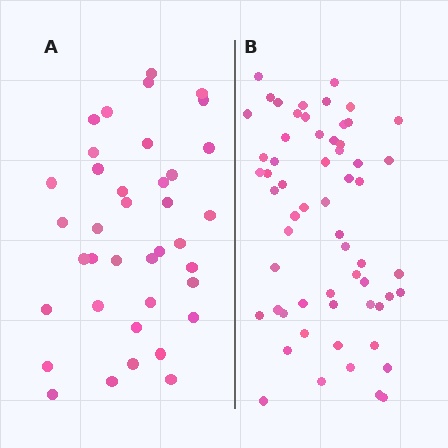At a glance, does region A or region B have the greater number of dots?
Region B (the right region) has more dots.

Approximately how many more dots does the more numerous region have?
Region B has approximately 20 more dots than region A.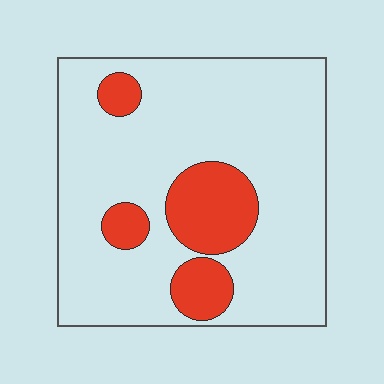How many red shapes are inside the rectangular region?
4.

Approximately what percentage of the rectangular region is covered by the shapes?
Approximately 20%.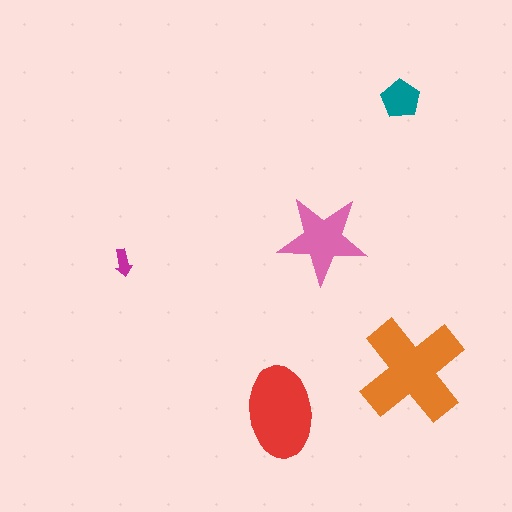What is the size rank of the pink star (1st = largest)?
3rd.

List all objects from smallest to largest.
The magenta arrow, the teal pentagon, the pink star, the red ellipse, the orange cross.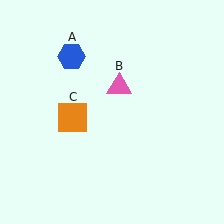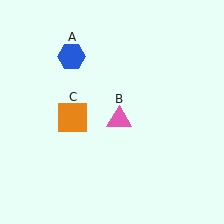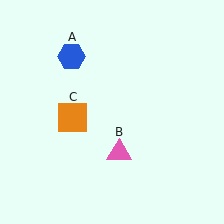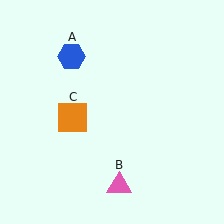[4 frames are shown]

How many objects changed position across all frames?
1 object changed position: pink triangle (object B).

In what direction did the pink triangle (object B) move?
The pink triangle (object B) moved down.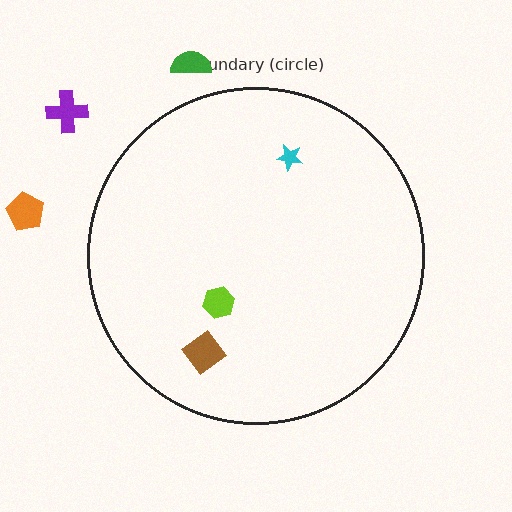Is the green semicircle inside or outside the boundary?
Outside.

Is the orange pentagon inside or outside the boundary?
Outside.